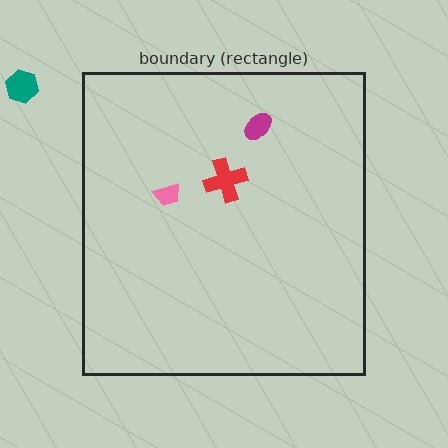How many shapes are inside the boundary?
3 inside, 1 outside.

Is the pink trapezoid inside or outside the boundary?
Inside.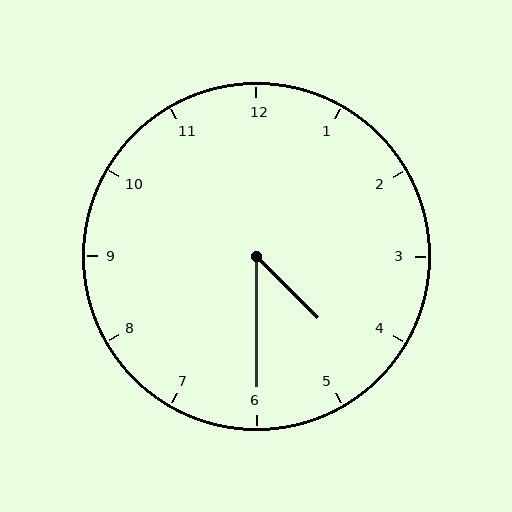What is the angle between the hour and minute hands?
Approximately 45 degrees.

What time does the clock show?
4:30.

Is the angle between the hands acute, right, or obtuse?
It is acute.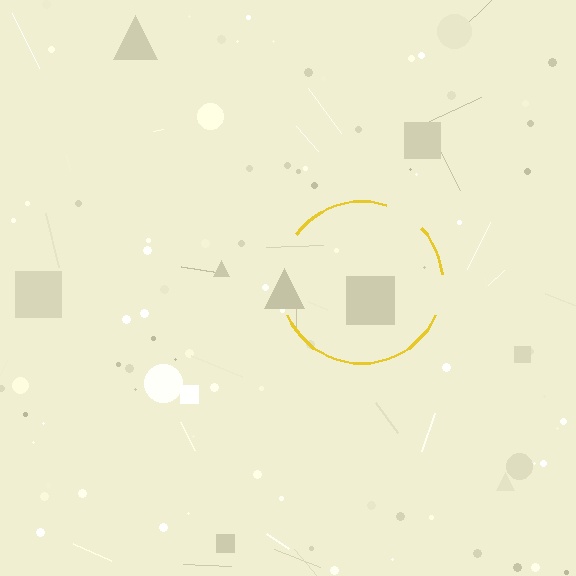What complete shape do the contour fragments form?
The contour fragments form a circle.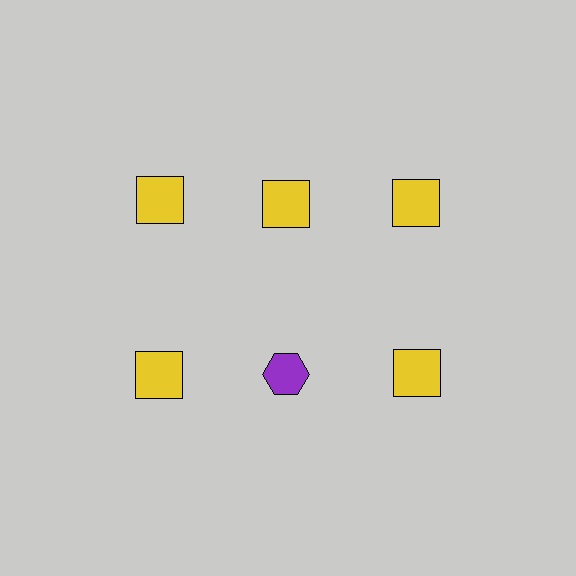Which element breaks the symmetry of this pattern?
The purple hexagon in the second row, second from left column breaks the symmetry. All other shapes are yellow squares.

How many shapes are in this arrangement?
There are 6 shapes arranged in a grid pattern.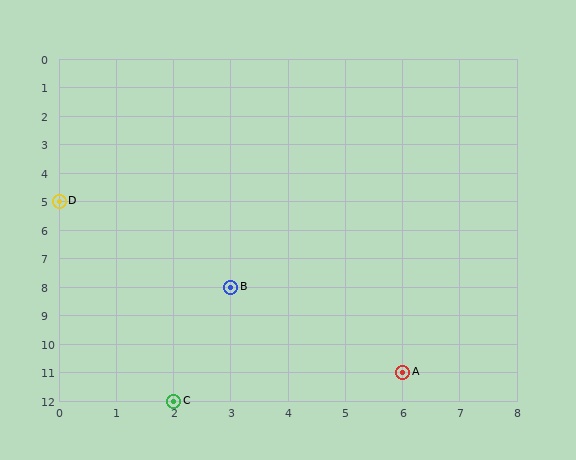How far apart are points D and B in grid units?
Points D and B are 3 columns and 3 rows apart (about 4.2 grid units diagonally).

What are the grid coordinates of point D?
Point D is at grid coordinates (0, 5).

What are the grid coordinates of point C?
Point C is at grid coordinates (2, 12).